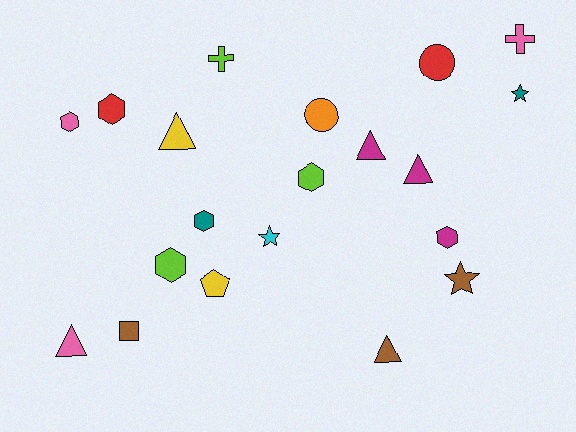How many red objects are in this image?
There are 2 red objects.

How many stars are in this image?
There are 3 stars.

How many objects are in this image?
There are 20 objects.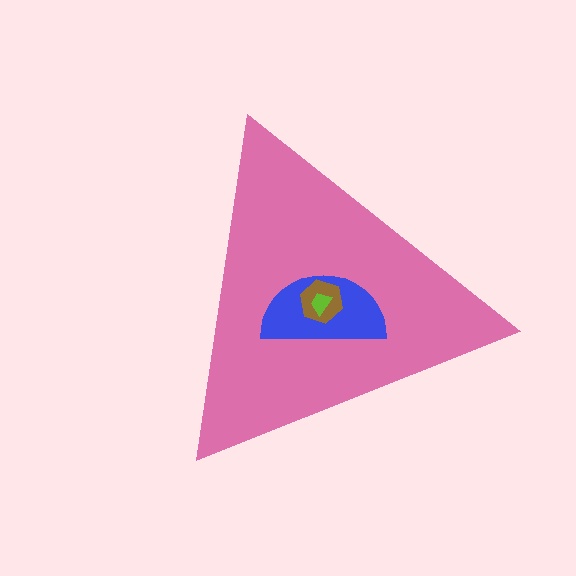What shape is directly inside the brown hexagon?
The lime trapezoid.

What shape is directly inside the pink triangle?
The blue semicircle.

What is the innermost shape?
The lime trapezoid.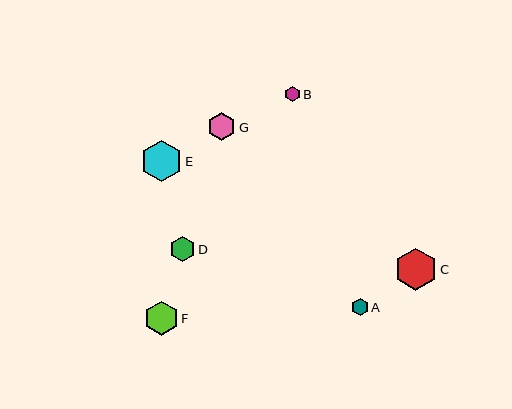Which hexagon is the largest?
Hexagon C is the largest with a size of approximately 42 pixels.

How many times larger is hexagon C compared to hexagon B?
Hexagon C is approximately 2.8 times the size of hexagon B.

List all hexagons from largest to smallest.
From largest to smallest: C, E, F, G, D, A, B.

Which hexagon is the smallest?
Hexagon B is the smallest with a size of approximately 15 pixels.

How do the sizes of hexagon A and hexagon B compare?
Hexagon A and hexagon B are approximately the same size.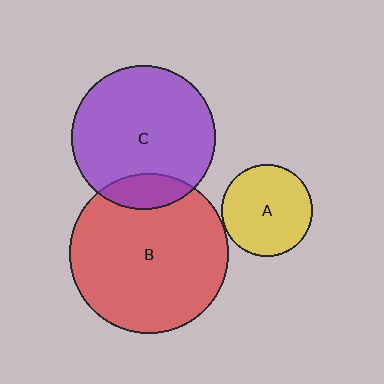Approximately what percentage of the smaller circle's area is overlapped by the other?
Approximately 15%.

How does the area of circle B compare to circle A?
Approximately 3.0 times.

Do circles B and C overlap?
Yes.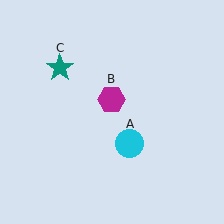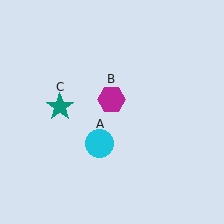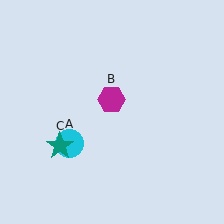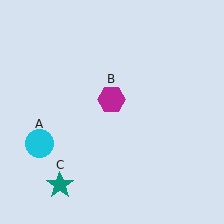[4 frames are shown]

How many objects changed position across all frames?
2 objects changed position: cyan circle (object A), teal star (object C).